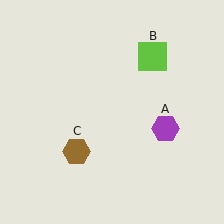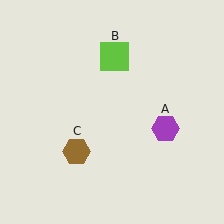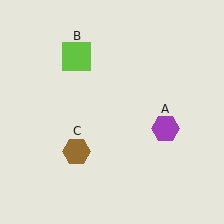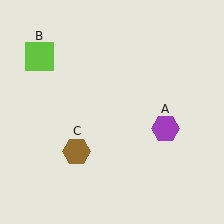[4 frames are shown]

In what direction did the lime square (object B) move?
The lime square (object B) moved left.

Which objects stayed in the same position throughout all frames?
Purple hexagon (object A) and brown hexagon (object C) remained stationary.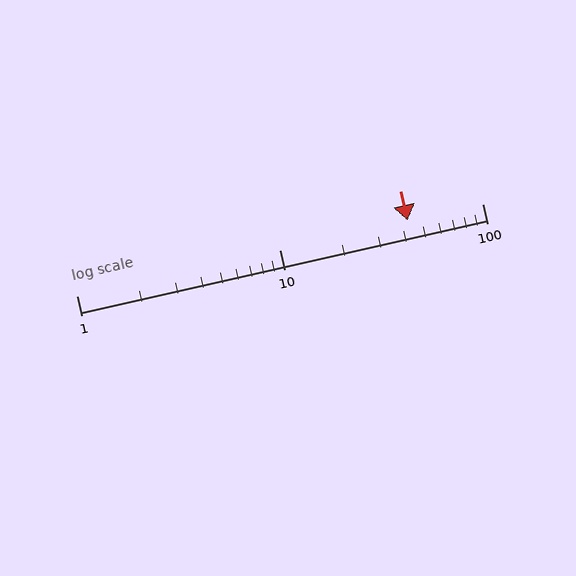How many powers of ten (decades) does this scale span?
The scale spans 2 decades, from 1 to 100.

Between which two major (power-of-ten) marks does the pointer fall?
The pointer is between 10 and 100.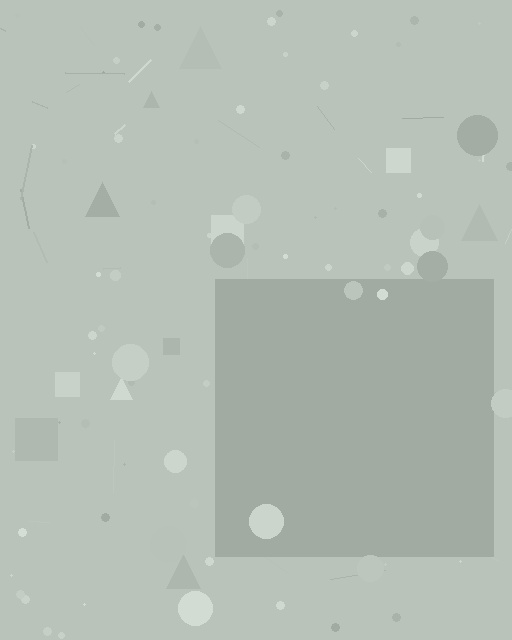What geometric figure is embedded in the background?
A square is embedded in the background.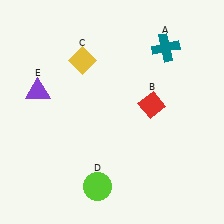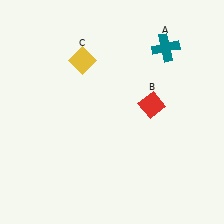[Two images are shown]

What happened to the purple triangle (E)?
The purple triangle (E) was removed in Image 2. It was in the top-left area of Image 1.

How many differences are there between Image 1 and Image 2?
There are 2 differences between the two images.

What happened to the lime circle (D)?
The lime circle (D) was removed in Image 2. It was in the bottom-left area of Image 1.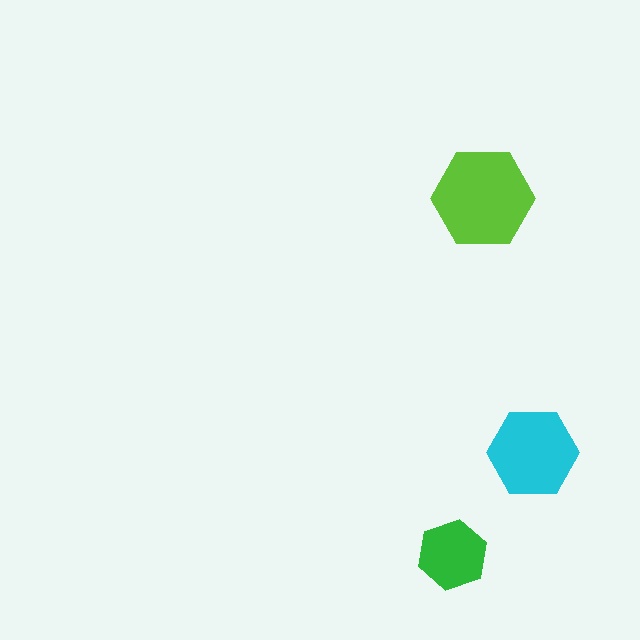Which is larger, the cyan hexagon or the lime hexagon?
The lime one.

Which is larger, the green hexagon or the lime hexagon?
The lime one.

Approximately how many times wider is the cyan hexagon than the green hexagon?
About 1.5 times wider.